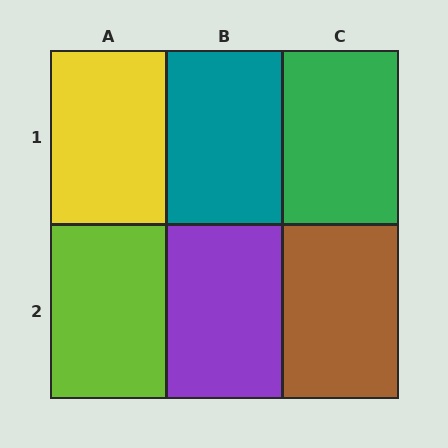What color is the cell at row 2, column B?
Purple.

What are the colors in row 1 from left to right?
Yellow, teal, green.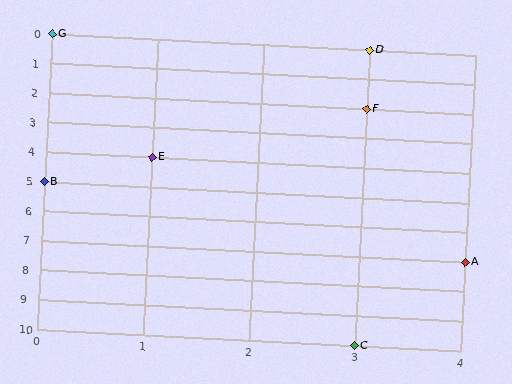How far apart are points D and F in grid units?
Points D and F are 2 rows apart.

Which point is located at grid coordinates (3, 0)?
Point D is at (3, 0).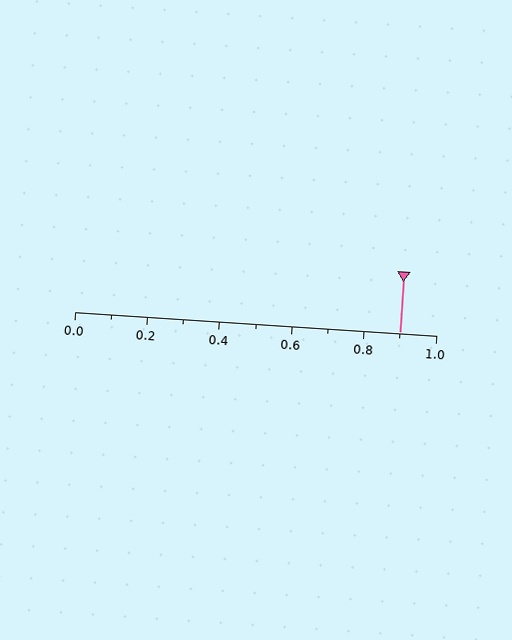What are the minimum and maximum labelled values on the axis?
The axis runs from 0.0 to 1.0.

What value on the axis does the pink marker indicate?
The marker indicates approximately 0.9.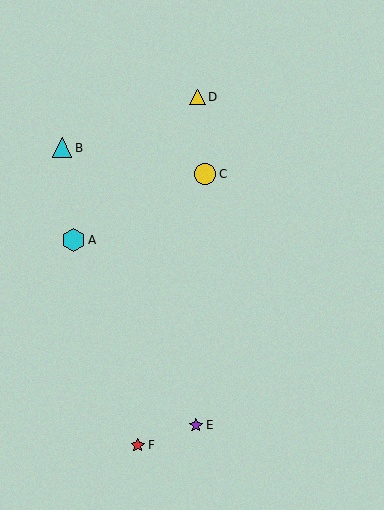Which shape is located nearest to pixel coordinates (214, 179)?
The yellow circle (labeled C) at (205, 174) is nearest to that location.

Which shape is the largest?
The cyan hexagon (labeled A) is the largest.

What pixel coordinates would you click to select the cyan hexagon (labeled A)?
Click at (73, 240) to select the cyan hexagon A.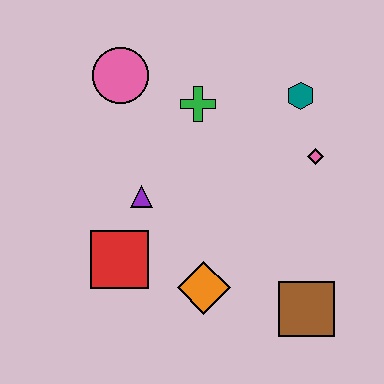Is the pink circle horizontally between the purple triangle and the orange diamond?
No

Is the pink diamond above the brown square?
Yes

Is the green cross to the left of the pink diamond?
Yes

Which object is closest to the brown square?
The orange diamond is closest to the brown square.